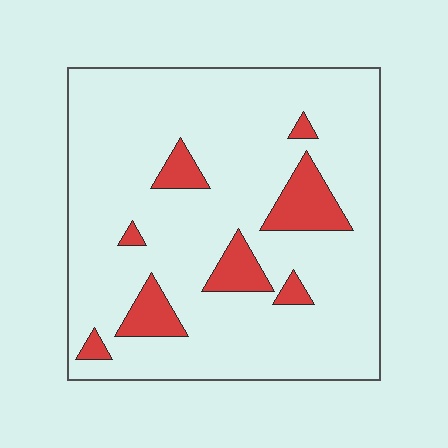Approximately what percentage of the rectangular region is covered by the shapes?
Approximately 15%.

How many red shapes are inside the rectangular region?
8.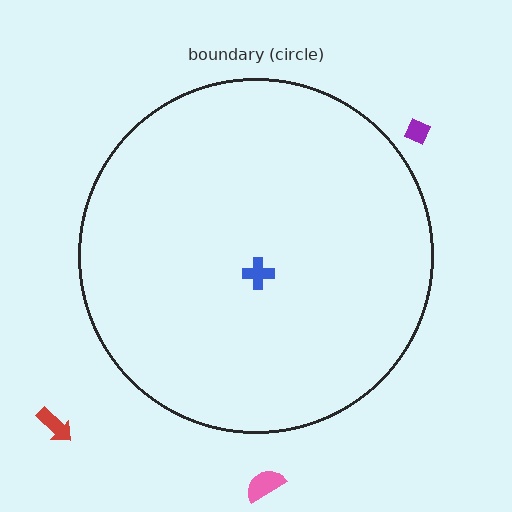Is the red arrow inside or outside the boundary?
Outside.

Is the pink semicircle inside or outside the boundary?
Outside.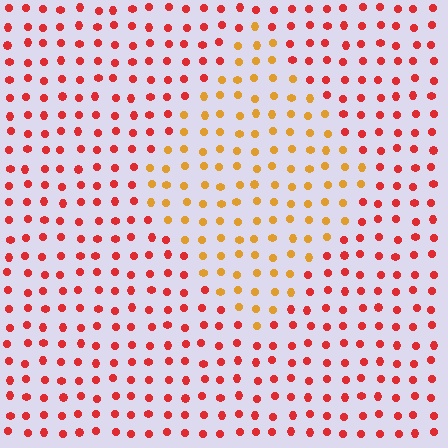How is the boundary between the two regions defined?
The boundary is defined purely by a slight shift in hue (about 40 degrees). Spacing, size, and orientation are identical on both sides.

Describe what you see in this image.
The image is filled with small red elements in a uniform arrangement. A diamond-shaped region is visible where the elements are tinted to a slightly different hue, forming a subtle color boundary.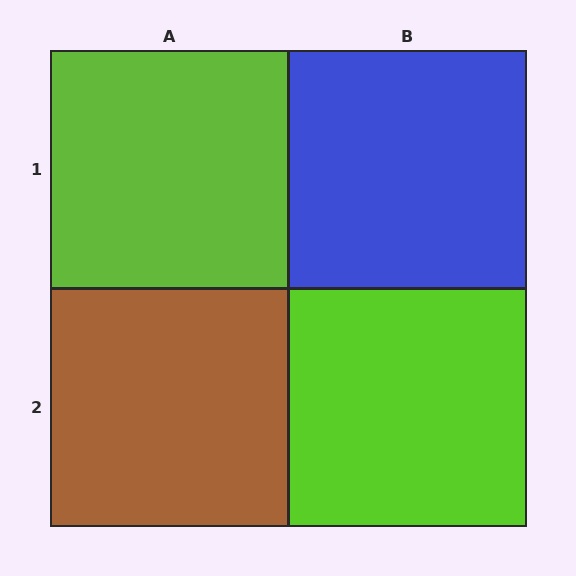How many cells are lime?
2 cells are lime.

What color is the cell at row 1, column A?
Lime.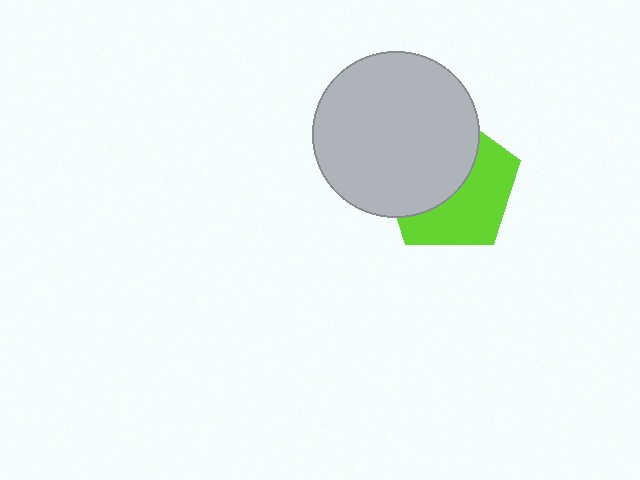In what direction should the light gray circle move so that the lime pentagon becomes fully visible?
The light gray circle should move toward the upper-left. That is the shortest direction to clear the overlap and leave the lime pentagon fully visible.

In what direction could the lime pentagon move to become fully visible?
The lime pentagon could move toward the lower-right. That would shift it out from behind the light gray circle entirely.